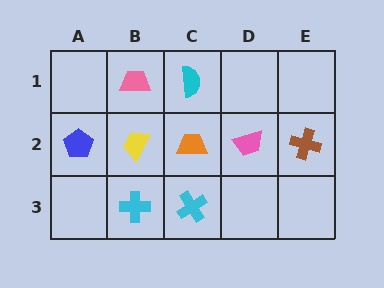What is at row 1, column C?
A cyan semicircle.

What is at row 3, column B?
A cyan cross.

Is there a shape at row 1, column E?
No, that cell is empty.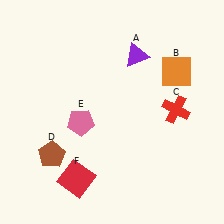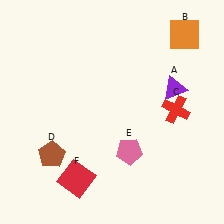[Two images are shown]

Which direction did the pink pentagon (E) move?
The pink pentagon (E) moved right.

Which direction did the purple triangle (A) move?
The purple triangle (A) moved right.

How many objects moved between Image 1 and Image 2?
3 objects moved between the two images.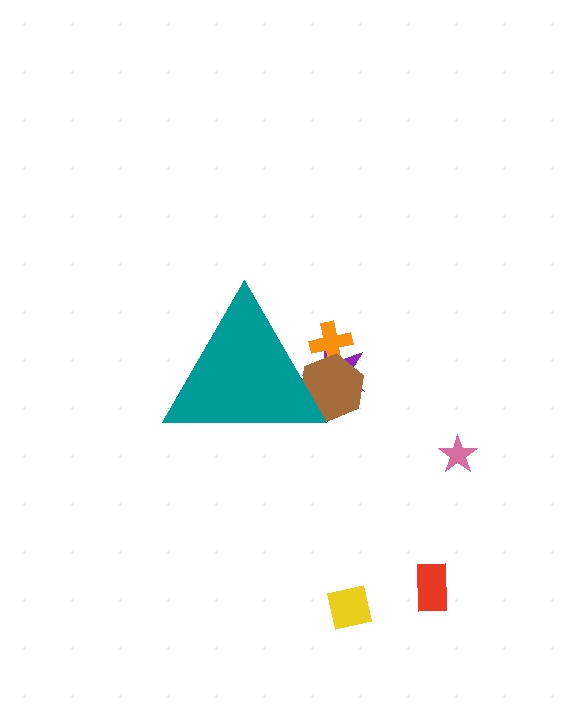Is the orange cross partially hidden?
Yes, the orange cross is partially hidden behind the teal triangle.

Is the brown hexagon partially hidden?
Yes, the brown hexagon is partially hidden behind the teal triangle.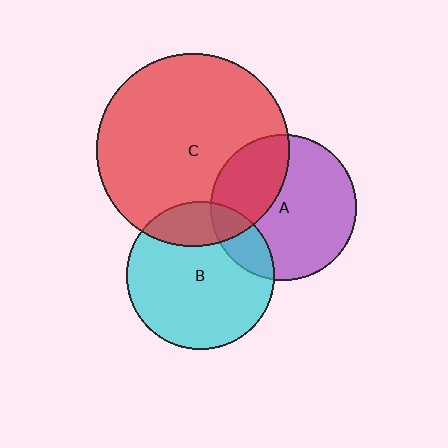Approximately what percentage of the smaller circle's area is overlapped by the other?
Approximately 15%.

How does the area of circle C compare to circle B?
Approximately 1.7 times.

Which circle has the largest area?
Circle C (red).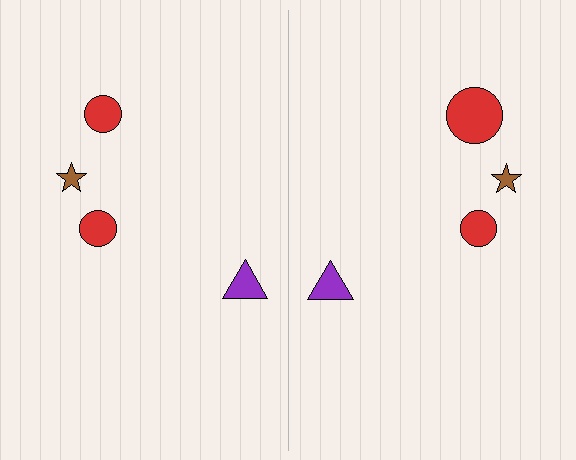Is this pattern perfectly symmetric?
No, the pattern is not perfectly symmetric. The red circle on the right side has a different size than its mirror counterpart.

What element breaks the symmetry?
The red circle on the right side has a different size than its mirror counterpart.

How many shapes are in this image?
There are 8 shapes in this image.